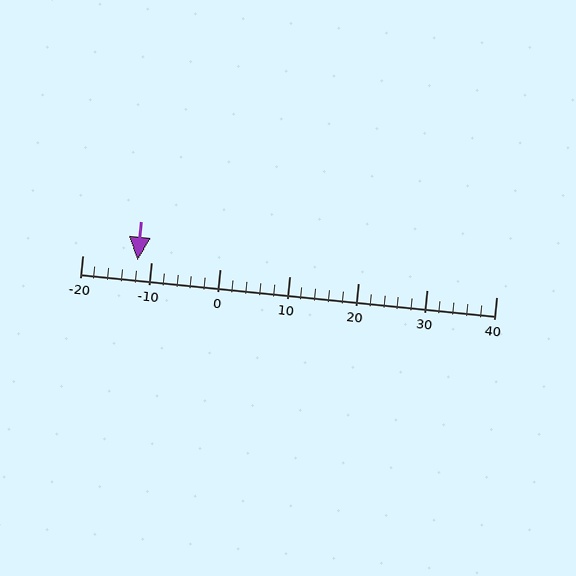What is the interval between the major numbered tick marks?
The major tick marks are spaced 10 units apart.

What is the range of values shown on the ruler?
The ruler shows values from -20 to 40.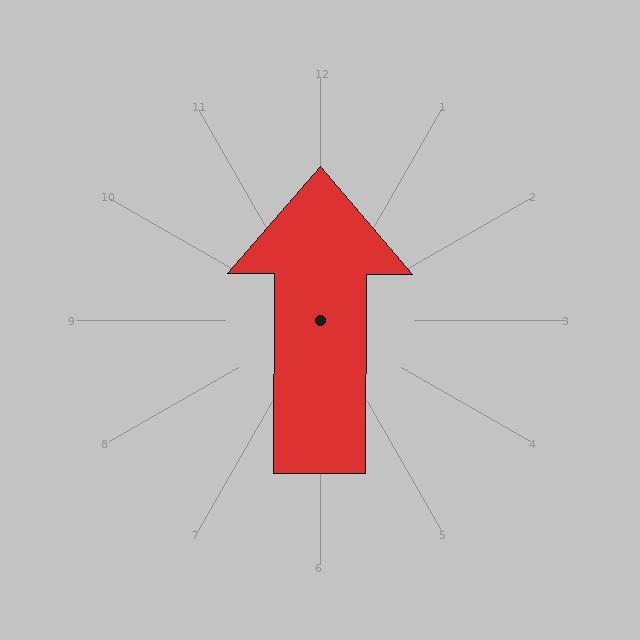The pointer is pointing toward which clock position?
Roughly 12 o'clock.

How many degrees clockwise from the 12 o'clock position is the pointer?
Approximately 0 degrees.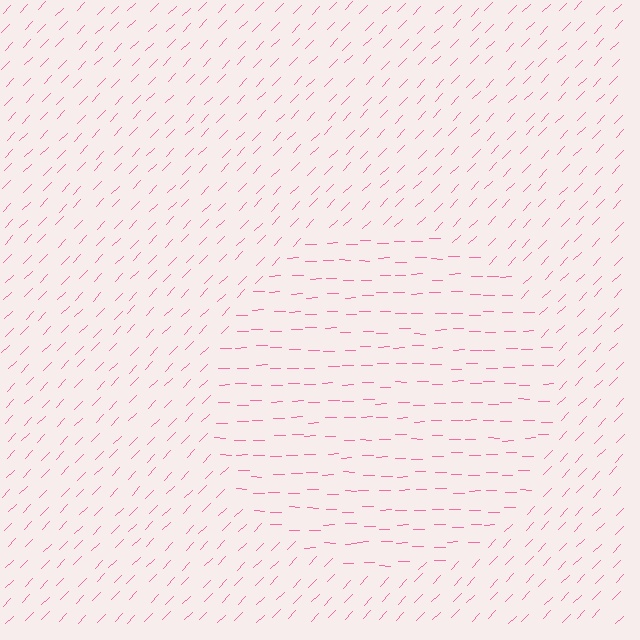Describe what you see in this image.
The image is filled with small pink line segments. A circle region in the image has lines oriented differently from the surrounding lines, creating a visible texture boundary.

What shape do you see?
I see a circle.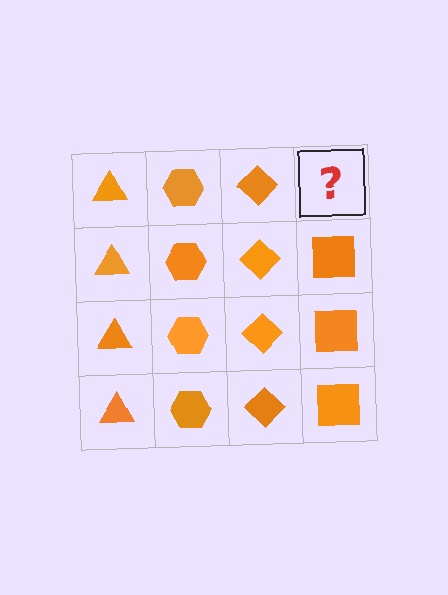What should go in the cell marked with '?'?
The missing cell should contain an orange square.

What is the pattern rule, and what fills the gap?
The rule is that each column has a consistent shape. The gap should be filled with an orange square.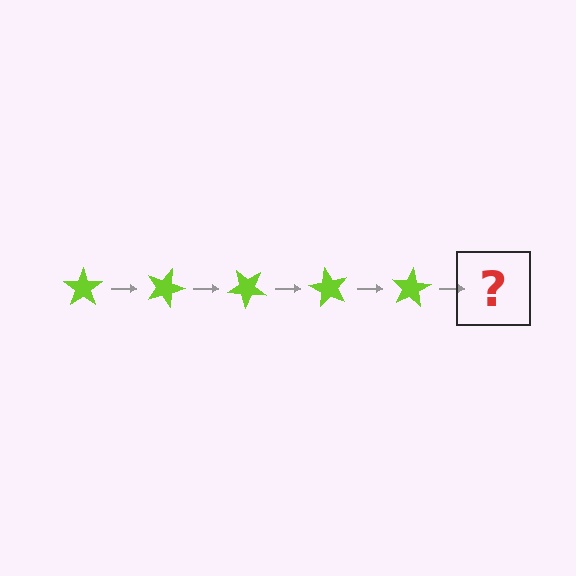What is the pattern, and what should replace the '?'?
The pattern is that the star rotates 20 degrees each step. The '?' should be a lime star rotated 100 degrees.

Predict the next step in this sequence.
The next step is a lime star rotated 100 degrees.